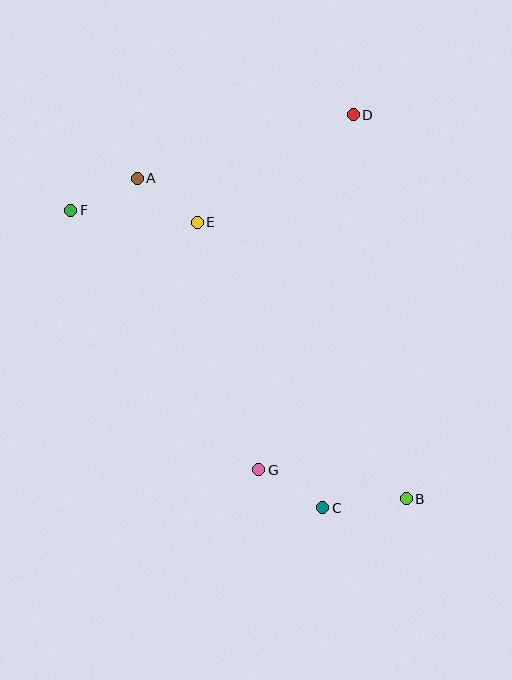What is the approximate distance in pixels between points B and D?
The distance between B and D is approximately 388 pixels.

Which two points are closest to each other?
Points A and F are closest to each other.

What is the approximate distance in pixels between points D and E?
The distance between D and E is approximately 190 pixels.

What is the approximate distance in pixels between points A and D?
The distance between A and D is approximately 225 pixels.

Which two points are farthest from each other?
Points B and F are farthest from each other.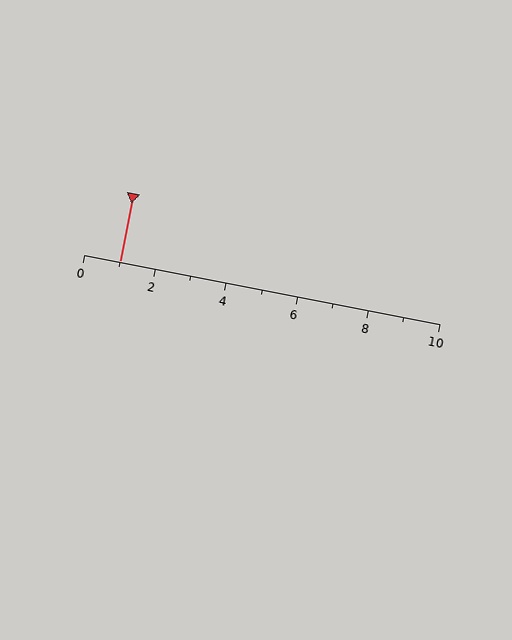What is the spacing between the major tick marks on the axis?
The major ticks are spaced 2 apart.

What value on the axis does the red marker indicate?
The marker indicates approximately 1.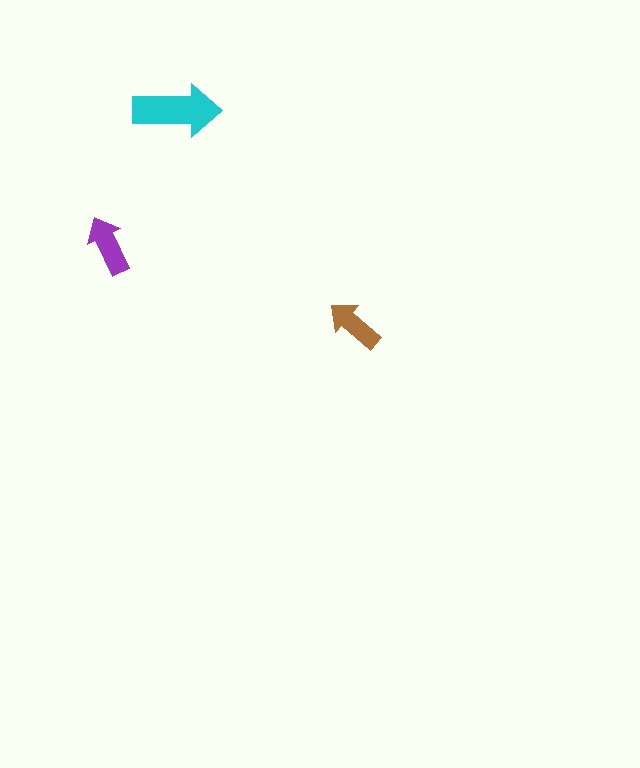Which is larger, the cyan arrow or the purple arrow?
The cyan one.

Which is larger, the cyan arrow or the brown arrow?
The cyan one.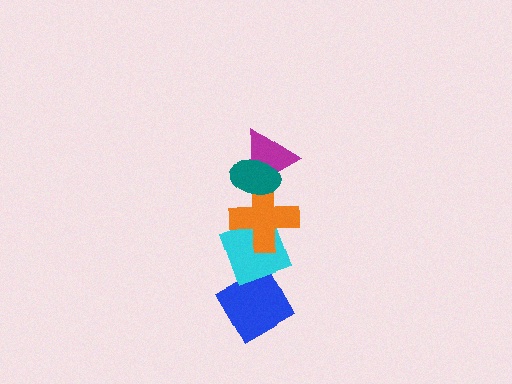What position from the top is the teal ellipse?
The teal ellipse is 1st from the top.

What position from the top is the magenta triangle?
The magenta triangle is 2nd from the top.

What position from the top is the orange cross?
The orange cross is 3rd from the top.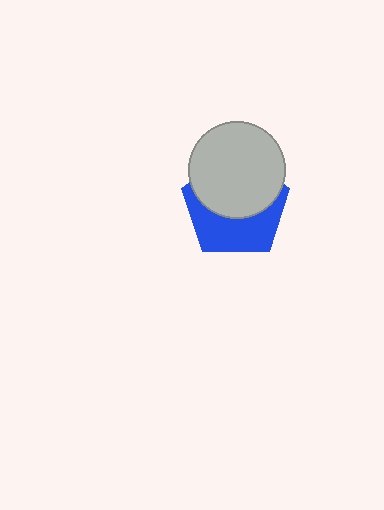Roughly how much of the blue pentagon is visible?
About half of it is visible (roughly 47%).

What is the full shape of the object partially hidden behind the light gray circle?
The partially hidden object is a blue pentagon.